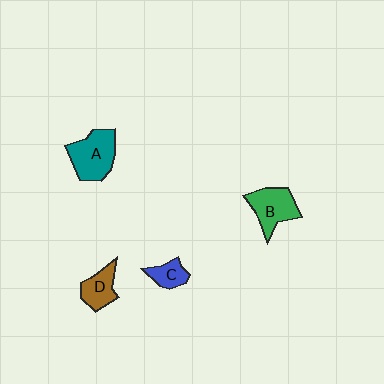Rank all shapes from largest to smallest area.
From largest to smallest: A (teal), B (green), D (brown), C (blue).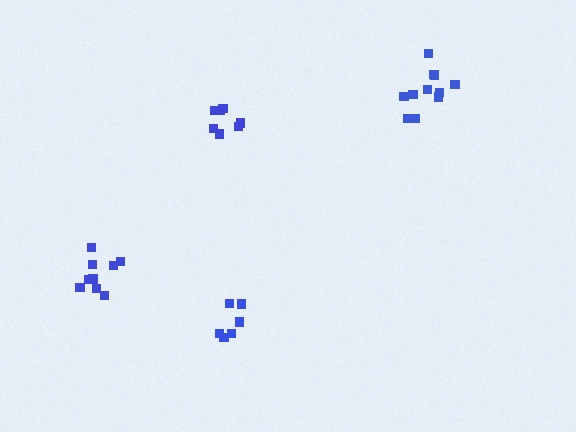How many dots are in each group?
Group 1: 7 dots, Group 2: 6 dots, Group 3: 9 dots, Group 4: 11 dots (33 total).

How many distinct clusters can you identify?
There are 4 distinct clusters.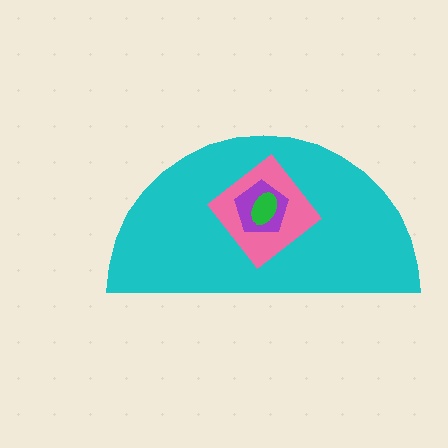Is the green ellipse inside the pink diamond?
Yes.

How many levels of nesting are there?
4.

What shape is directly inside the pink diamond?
The purple pentagon.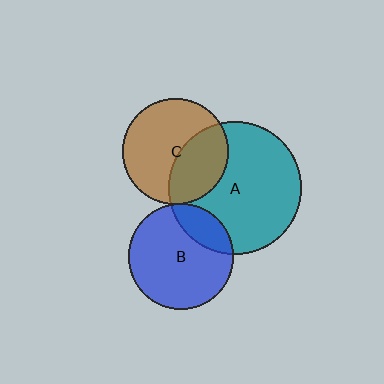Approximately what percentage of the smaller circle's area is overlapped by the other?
Approximately 20%.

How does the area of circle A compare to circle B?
Approximately 1.6 times.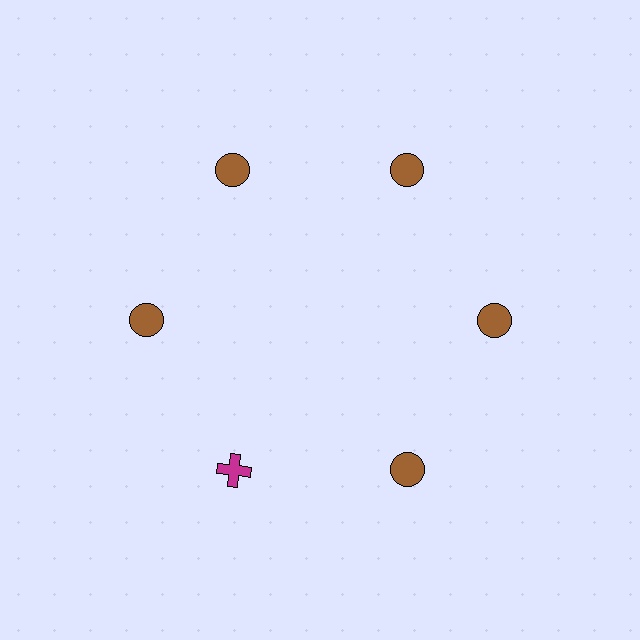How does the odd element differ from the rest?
It differs in both color (magenta instead of brown) and shape (cross instead of circle).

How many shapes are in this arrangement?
There are 6 shapes arranged in a ring pattern.